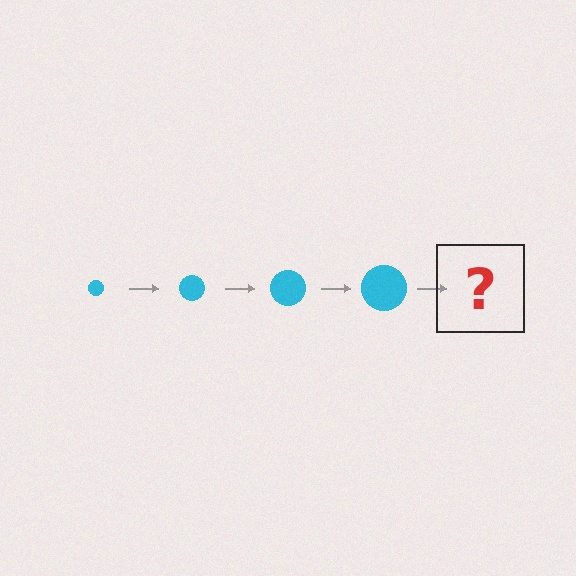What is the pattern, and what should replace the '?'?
The pattern is that the circle gets progressively larger each step. The '?' should be a cyan circle, larger than the previous one.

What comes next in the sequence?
The next element should be a cyan circle, larger than the previous one.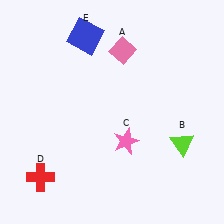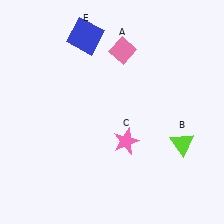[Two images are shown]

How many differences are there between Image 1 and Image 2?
There is 1 difference between the two images.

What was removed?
The red cross (D) was removed in Image 2.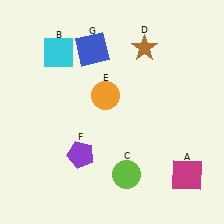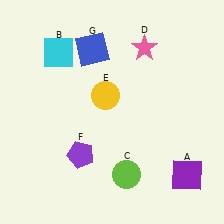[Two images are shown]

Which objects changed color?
A changed from magenta to purple. D changed from brown to pink. E changed from orange to yellow.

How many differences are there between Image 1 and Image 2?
There are 3 differences between the two images.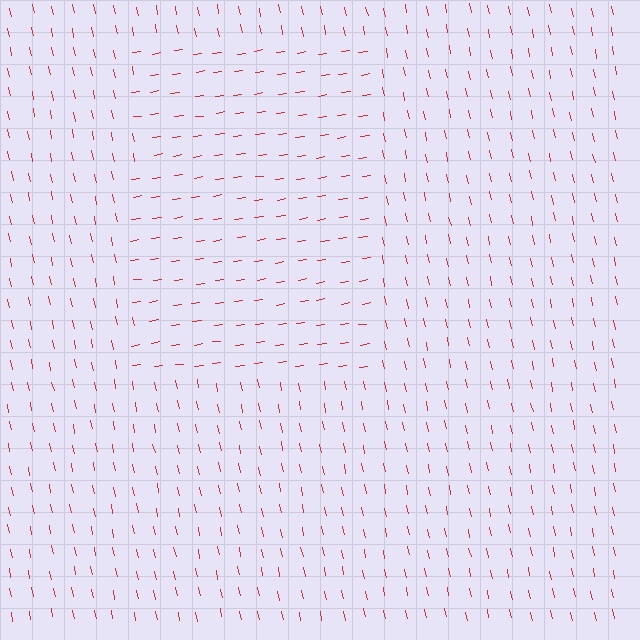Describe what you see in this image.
The image is filled with small red line segments. A rectangle region in the image has lines oriented differently from the surrounding lines, creating a visible texture boundary.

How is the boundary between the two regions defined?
The boundary is defined purely by a change in line orientation (approximately 86 degrees difference). All lines are the same color and thickness.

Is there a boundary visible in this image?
Yes, there is a texture boundary formed by a change in line orientation.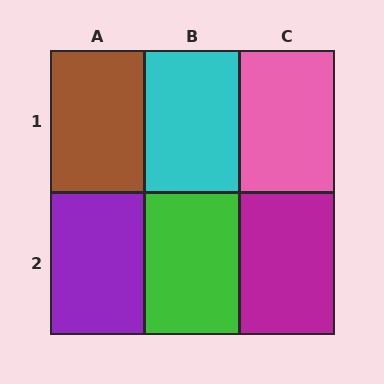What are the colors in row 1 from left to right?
Brown, cyan, pink.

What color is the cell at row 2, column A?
Purple.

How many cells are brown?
1 cell is brown.